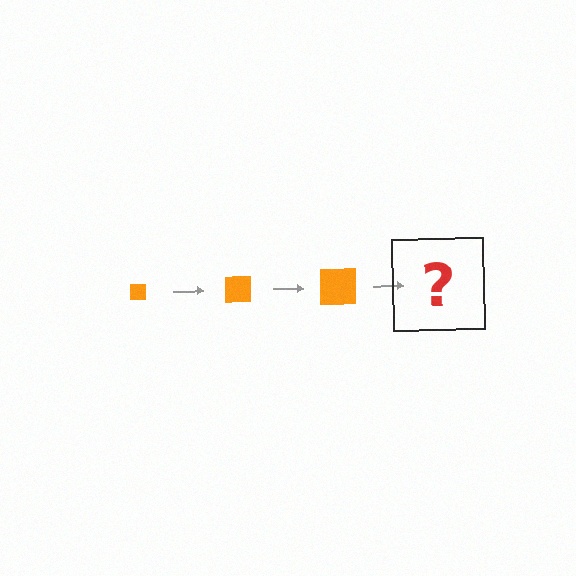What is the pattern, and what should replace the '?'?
The pattern is that the square gets progressively larger each step. The '?' should be an orange square, larger than the previous one.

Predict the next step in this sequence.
The next step is an orange square, larger than the previous one.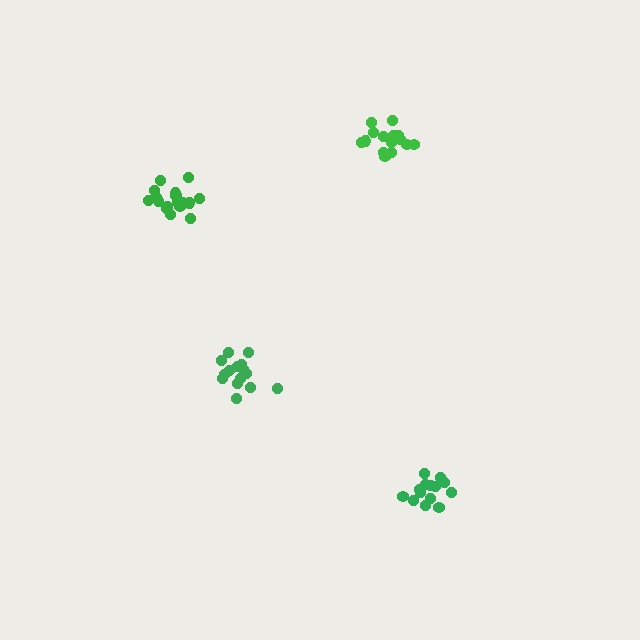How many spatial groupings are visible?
There are 4 spatial groupings.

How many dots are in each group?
Group 1: 15 dots, Group 2: 17 dots, Group 3: 14 dots, Group 4: 15 dots (61 total).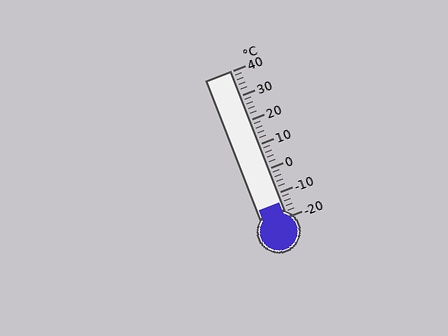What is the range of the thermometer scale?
The thermometer scale ranges from -20°C to 40°C.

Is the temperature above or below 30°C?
The temperature is below 30°C.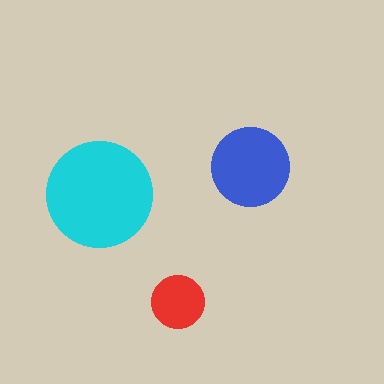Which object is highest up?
The blue circle is topmost.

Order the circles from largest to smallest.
the cyan one, the blue one, the red one.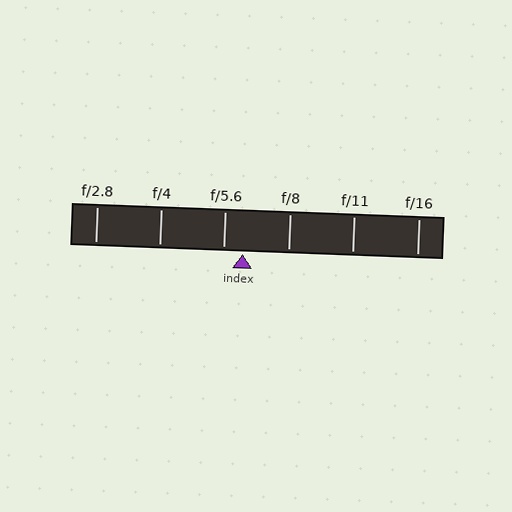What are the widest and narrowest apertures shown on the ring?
The widest aperture shown is f/2.8 and the narrowest is f/16.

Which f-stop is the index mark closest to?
The index mark is closest to f/5.6.